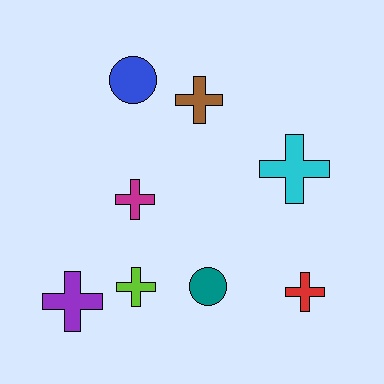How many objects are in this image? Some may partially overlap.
There are 8 objects.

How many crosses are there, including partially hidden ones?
There are 6 crosses.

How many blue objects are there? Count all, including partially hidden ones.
There is 1 blue object.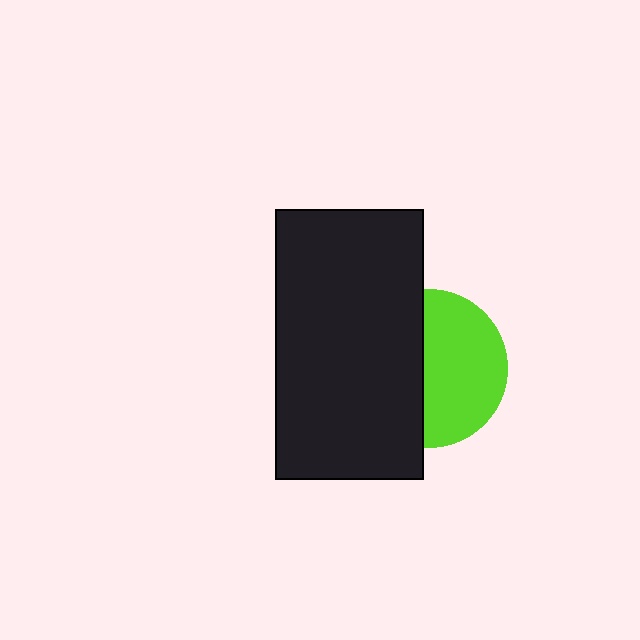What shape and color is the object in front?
The object in front is a black rectangle.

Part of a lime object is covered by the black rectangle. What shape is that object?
It is a circle.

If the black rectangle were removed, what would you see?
You would see the complete lime circle.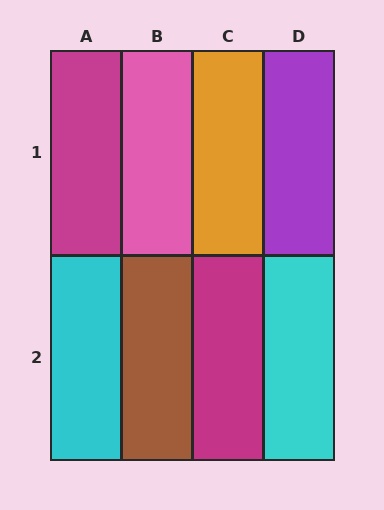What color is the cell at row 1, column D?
Purple.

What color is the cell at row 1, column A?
Magenta.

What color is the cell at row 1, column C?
Orange.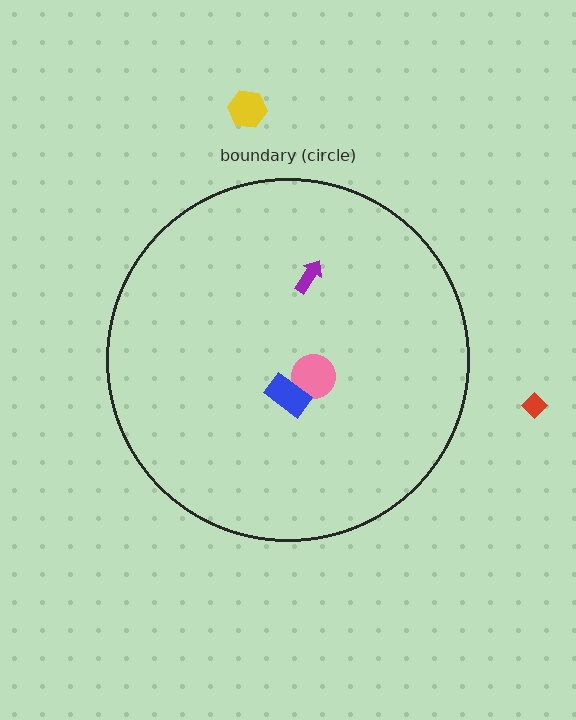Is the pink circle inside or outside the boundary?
Inside.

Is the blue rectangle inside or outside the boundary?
Inside.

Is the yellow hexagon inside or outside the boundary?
Outside.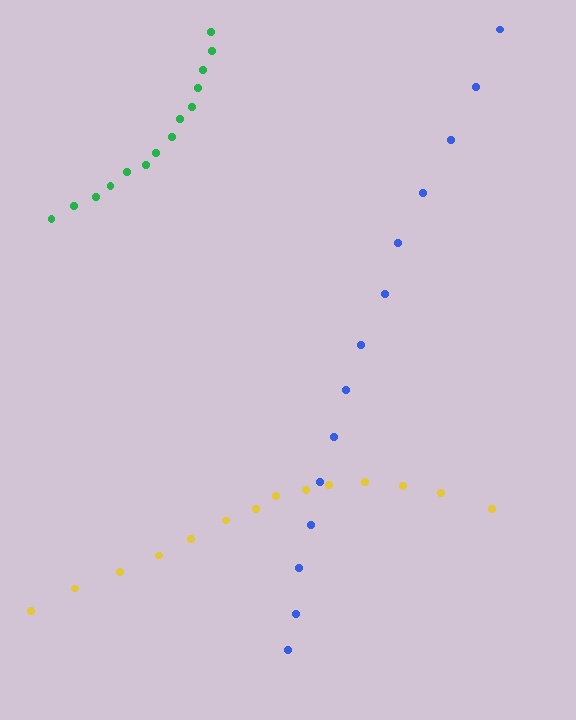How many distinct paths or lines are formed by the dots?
There are 3 distinct paths.